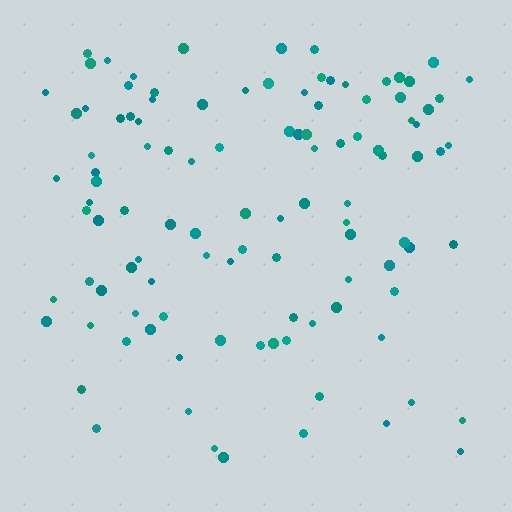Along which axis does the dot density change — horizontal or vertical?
Vertical.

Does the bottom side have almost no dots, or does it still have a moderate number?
Still a moderate number, just noticeably fewer than the top.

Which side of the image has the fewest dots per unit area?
The bottom.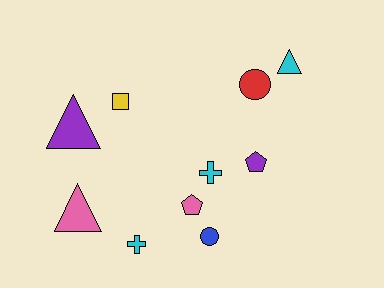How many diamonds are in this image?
There are no diamonds.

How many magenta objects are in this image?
There are no magenta objects.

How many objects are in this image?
There are 10 objects.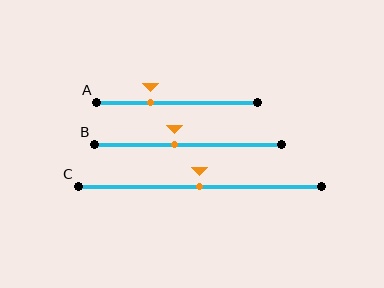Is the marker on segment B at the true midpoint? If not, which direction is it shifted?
No, the marker on segment B is shifted to the left by about 7% of the segment length.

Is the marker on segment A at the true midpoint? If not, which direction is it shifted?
No, the marker on segment A is shifted to the left by about 16% of the segment length.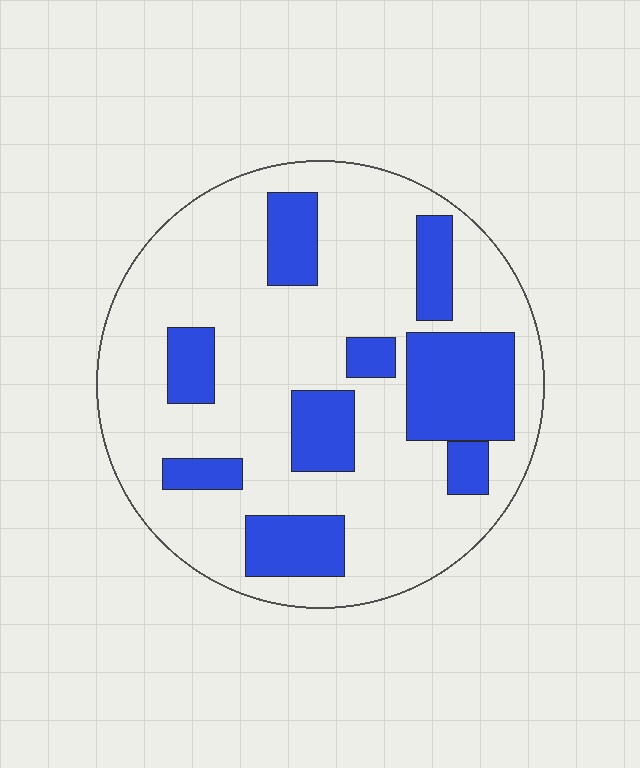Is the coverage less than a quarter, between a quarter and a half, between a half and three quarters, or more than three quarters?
Between a quarter and a half.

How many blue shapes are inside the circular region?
9.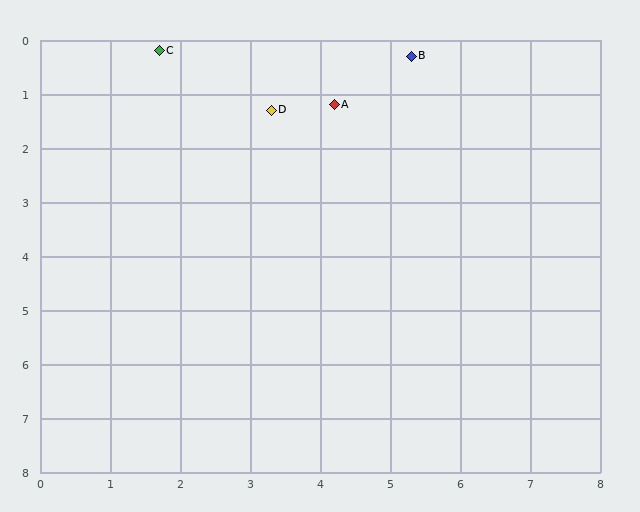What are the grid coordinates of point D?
Point D is at approximately (3.3, 1.3).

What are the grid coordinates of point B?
Point B is at approximately (5.3, 0.3).